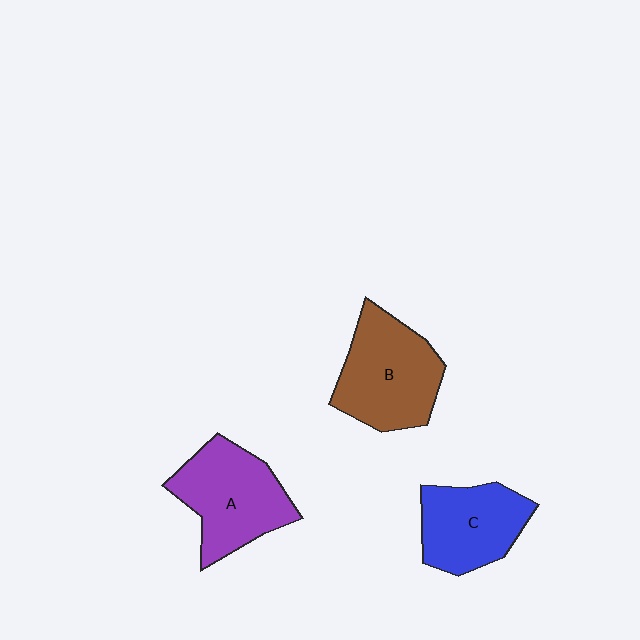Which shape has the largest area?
Shape B (brown).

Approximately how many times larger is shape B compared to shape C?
Approximately 1.2 times.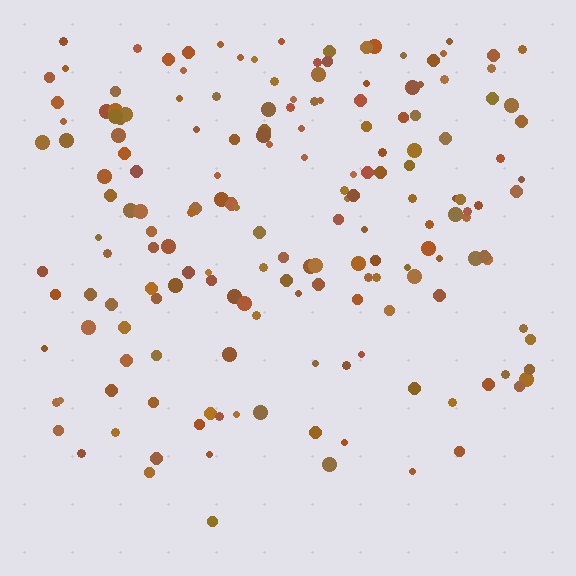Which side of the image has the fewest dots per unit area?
The bottom.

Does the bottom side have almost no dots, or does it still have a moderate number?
Still a moderate number, just noticeably fewer than the top.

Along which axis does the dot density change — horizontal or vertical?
Vertical.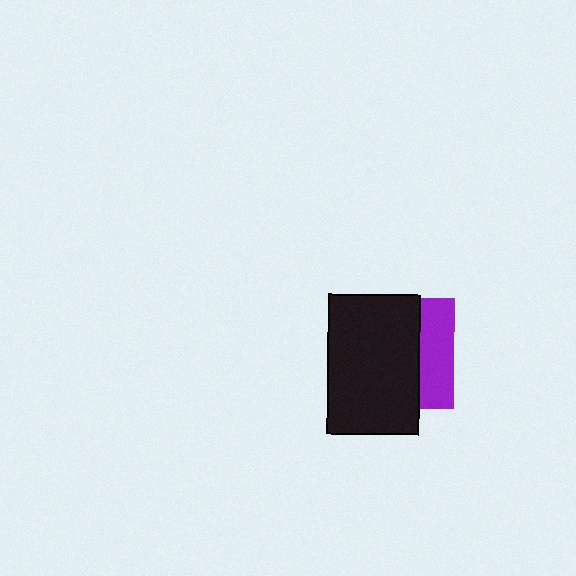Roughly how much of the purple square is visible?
A small part of it is visible (roughly 30%).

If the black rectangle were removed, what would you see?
You would see the complete purple square.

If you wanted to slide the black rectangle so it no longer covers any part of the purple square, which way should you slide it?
Slide it left — that is the most direct way to separate the two shapes.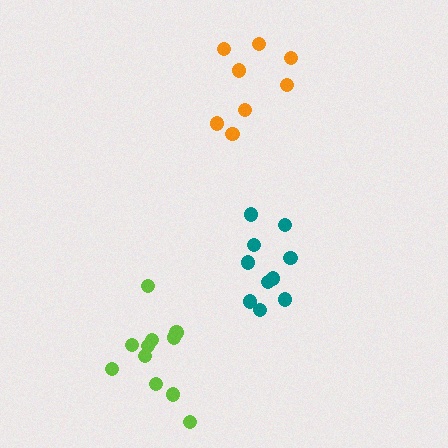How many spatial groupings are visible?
There are 3 spatial groupings.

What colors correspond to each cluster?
The clusters are colored: lime, teal, orange.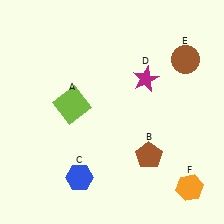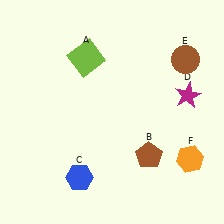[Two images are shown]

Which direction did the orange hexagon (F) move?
The orange hexagon (F) moved up.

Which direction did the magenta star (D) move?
The magenta star (D) moved right.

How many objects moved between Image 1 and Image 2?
3 objects moved between the two images.